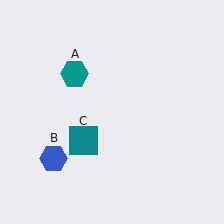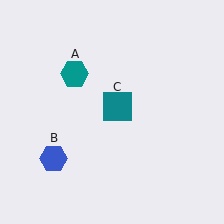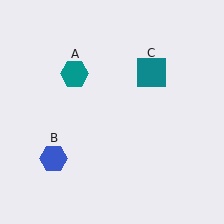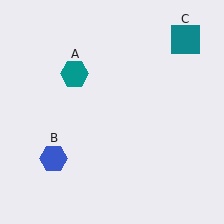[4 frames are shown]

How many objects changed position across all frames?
1 object changed position: teal square (object C).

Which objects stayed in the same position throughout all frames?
Teal hexagon (object A) and blue hexagon (object B) remained stationary.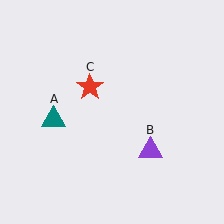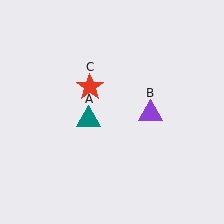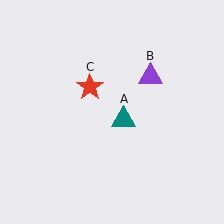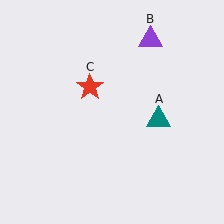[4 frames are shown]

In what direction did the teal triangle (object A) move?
The teal triangle (object A) moved right.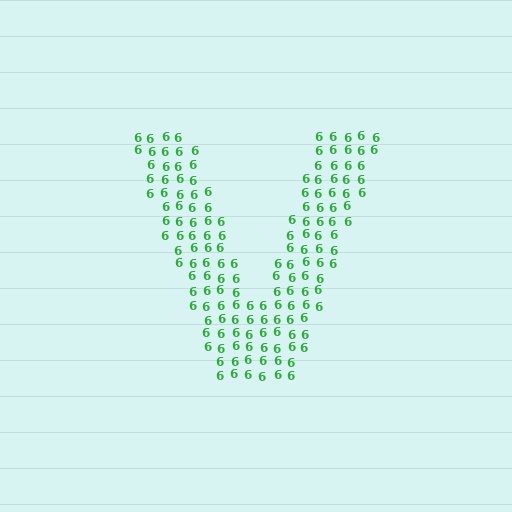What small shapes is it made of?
It is made of small digit 6's.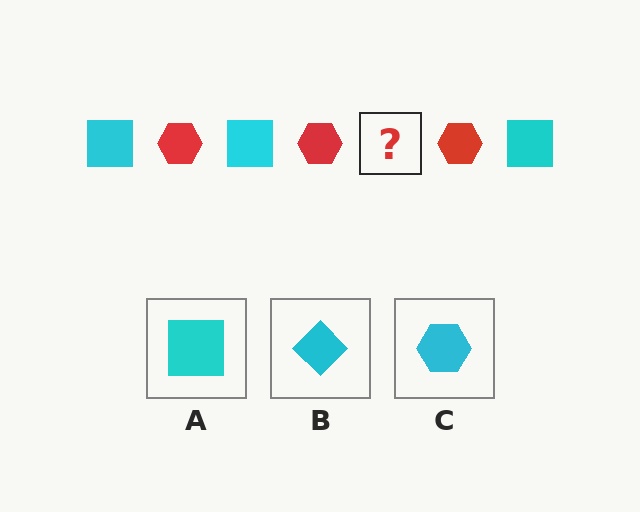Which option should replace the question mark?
Option A.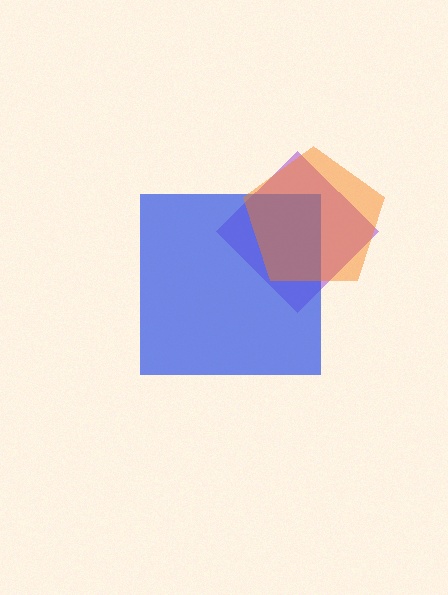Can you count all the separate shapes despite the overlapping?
Yes, there are 3 separate shapes.